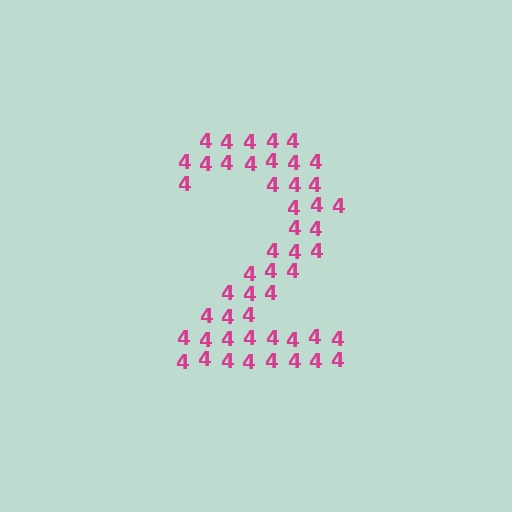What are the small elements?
The small elements are digit 4's.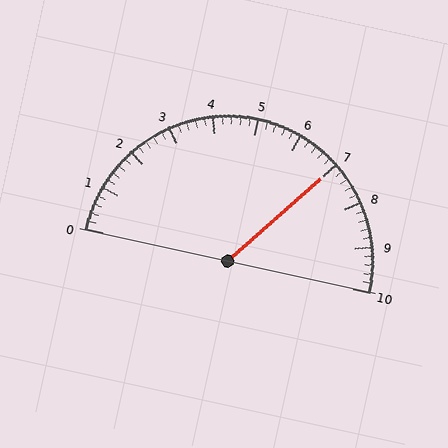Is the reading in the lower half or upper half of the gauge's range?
The reading is in the upper half of the range (0 to 10).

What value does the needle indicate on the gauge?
The needle indicates approximately 7.0.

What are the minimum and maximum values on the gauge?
The gauge ranges from 0 to 10.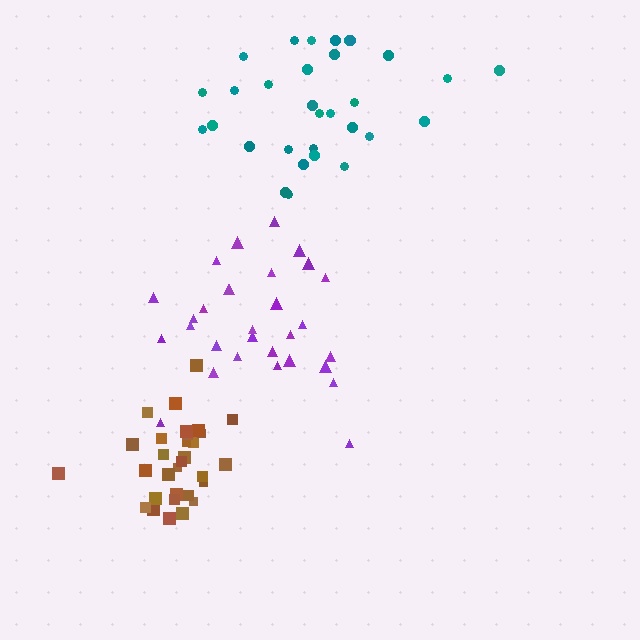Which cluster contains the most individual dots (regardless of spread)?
Brown (31).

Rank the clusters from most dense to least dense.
brown, purple, teal.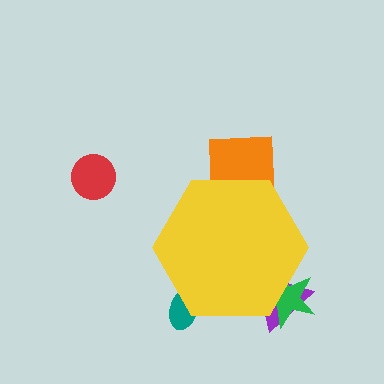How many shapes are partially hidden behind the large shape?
4 shapes are partially hidden.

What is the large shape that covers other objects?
A yellow hexagon.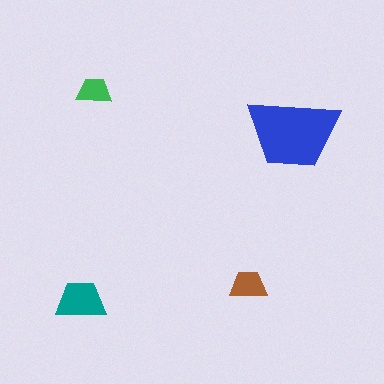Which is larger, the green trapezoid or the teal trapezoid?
The teal one.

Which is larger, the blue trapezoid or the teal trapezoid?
The blue one.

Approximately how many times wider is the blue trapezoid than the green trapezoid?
About 2.5 times wider.